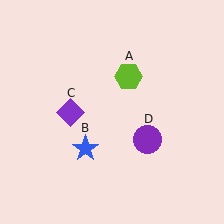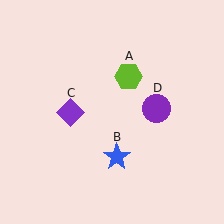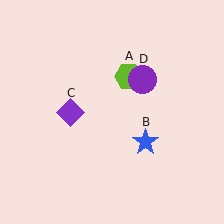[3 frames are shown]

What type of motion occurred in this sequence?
The blue star (object B), purple circle (object D) rotated counterclockwise around the center of the scene.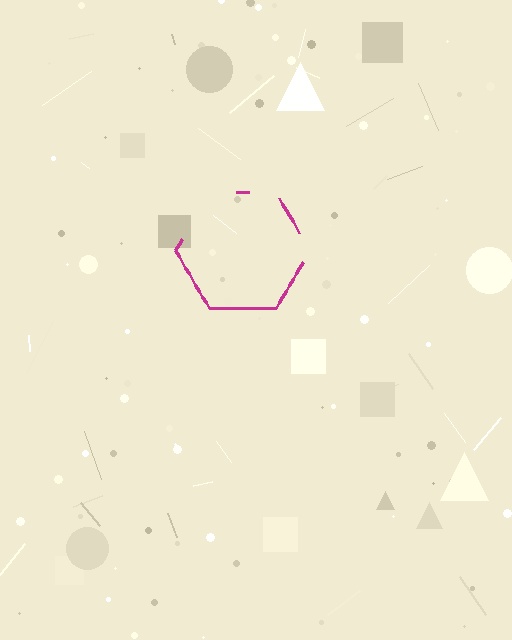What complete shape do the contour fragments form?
The contour fragments form a hexagon.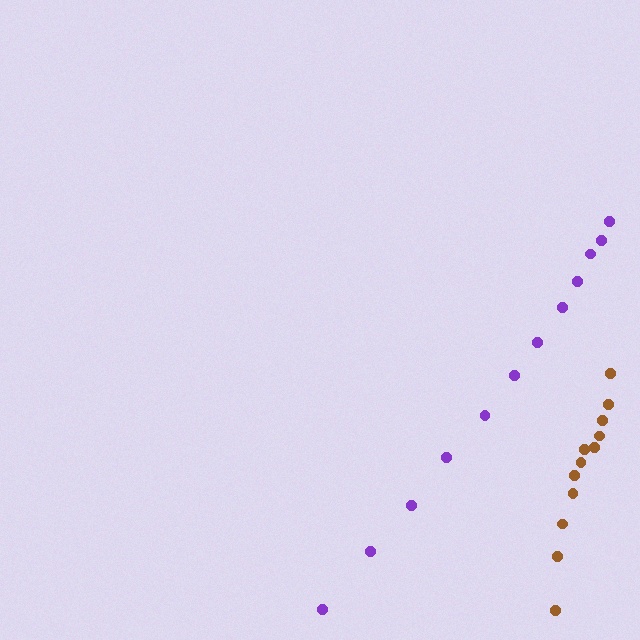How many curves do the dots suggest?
There are 2 distinct paths.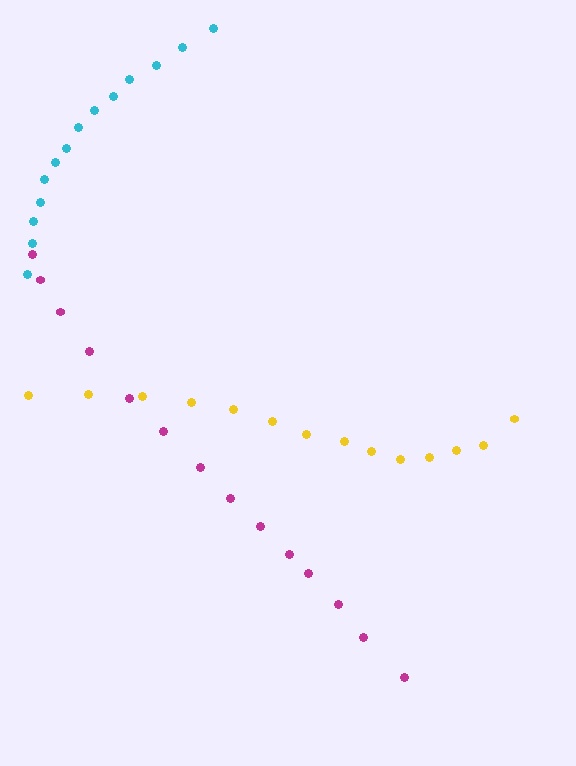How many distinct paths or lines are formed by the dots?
There are 3 distinct paths.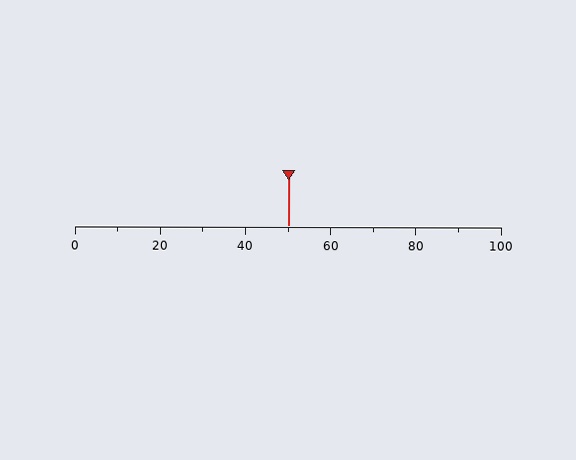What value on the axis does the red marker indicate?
The marker indicates approximately 50.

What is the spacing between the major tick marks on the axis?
The major ticks are spaced 20 apart.